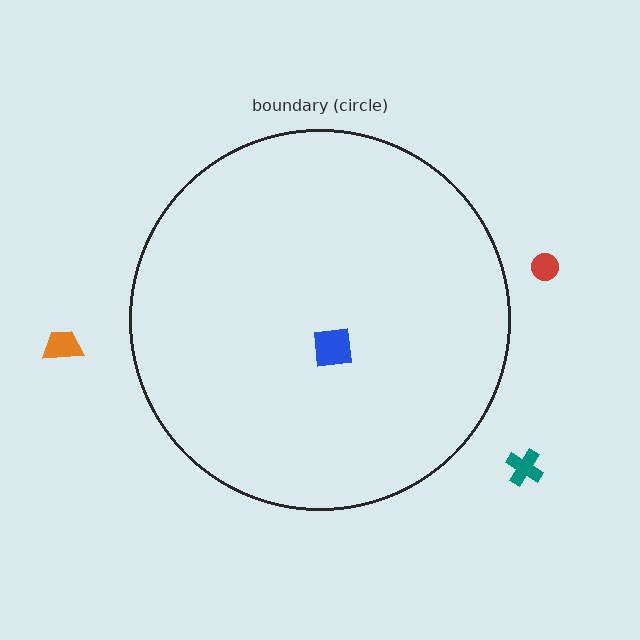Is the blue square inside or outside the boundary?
Inside.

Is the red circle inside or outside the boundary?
Outside.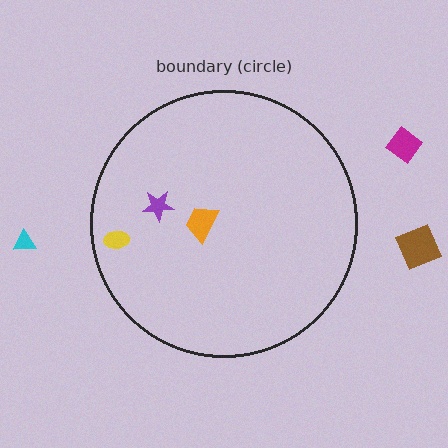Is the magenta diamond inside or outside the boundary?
Outside.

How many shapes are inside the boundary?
3 inside, 3 outside.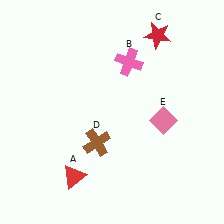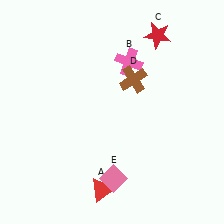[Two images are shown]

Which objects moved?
The objects that moved are: the red triangle (A), the brown cross (D), the pink diamond (E).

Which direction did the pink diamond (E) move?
The pink diamond (E) moved down.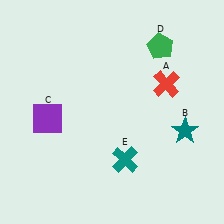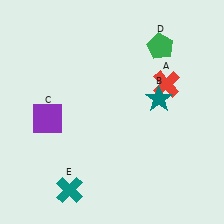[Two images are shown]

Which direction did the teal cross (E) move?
The teal cross (E) moved left.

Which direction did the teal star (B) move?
The teal star (B) moved up.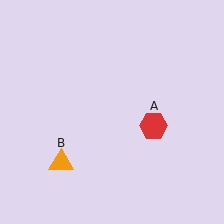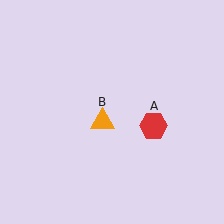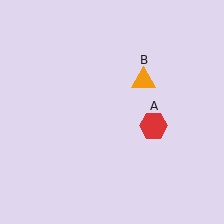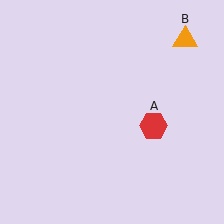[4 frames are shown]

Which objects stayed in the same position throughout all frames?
Red hexagon (object A) remained stationary.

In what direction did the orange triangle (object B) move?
The orange triangle (object B) moved up and to the right.